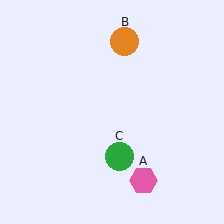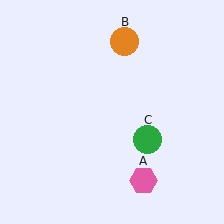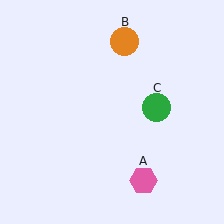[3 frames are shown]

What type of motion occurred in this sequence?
The green circle (object C) rotated counterclockwise around the center of the scene.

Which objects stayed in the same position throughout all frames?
Pink hexagon (object A) and orange circle (object B) remained stationary.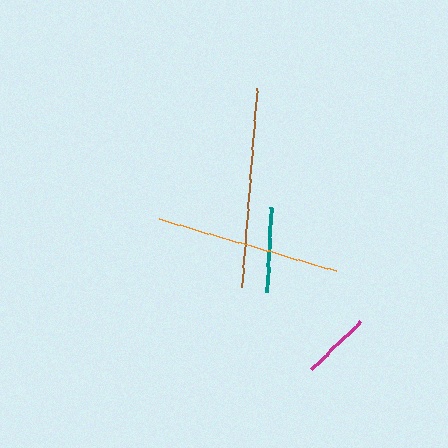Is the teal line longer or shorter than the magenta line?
The teal line is longer than the magenta line.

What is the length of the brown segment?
The brown segment is approximately 200 pixels long.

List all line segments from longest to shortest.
From longest to shortest: brown, orange, teal, magenta.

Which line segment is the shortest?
The magenta line is the shortest at approximately 69 pixels.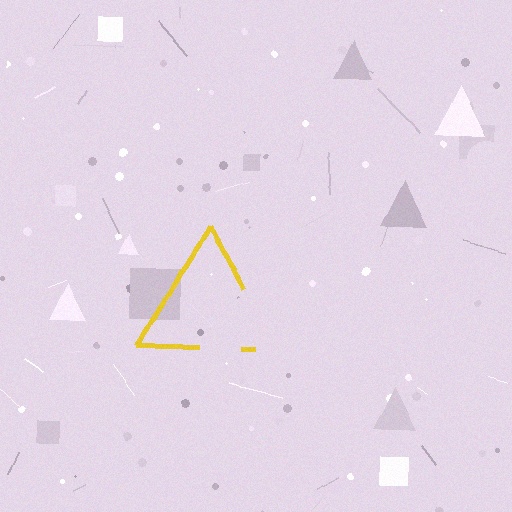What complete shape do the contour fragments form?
The contour fragments form a triangle.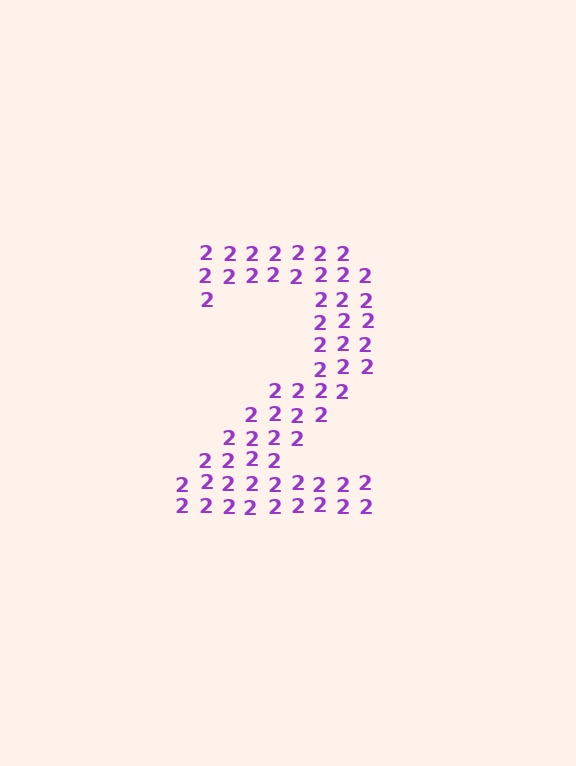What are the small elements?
The small elements are digit 2's.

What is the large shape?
The large shape is the digit 2.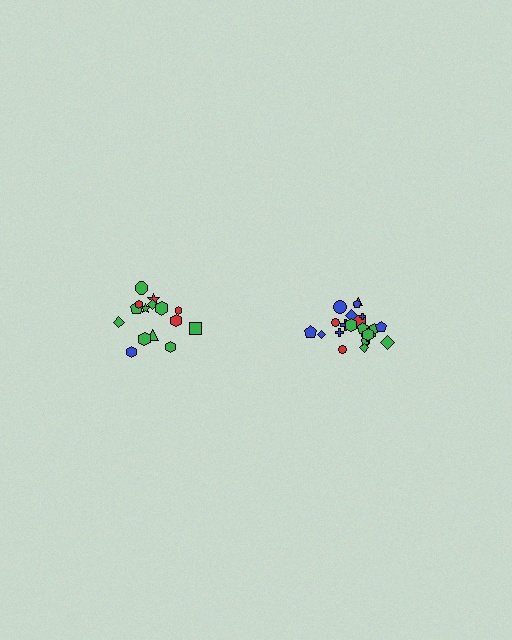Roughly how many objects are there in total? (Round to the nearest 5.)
Roughly 35 objects in total.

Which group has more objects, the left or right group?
The right group.